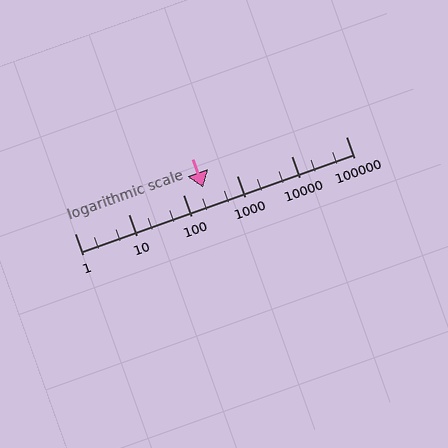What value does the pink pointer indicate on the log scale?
The pointer indicates approximately 230.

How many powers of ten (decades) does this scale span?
The scale spans 5 decades, from 1 to 100000.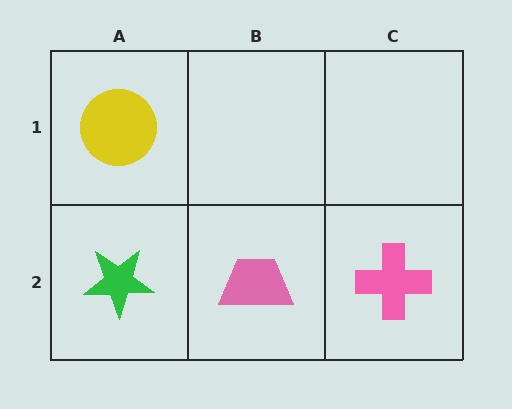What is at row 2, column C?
A pink cross.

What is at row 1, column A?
A yellow circle.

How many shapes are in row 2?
3 shapes.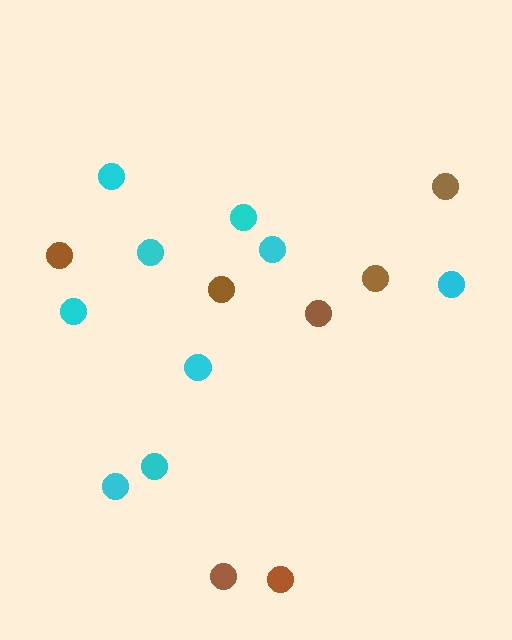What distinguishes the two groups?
There are 2 groups: one group of brown circles (7) and one group of cyan circles (9).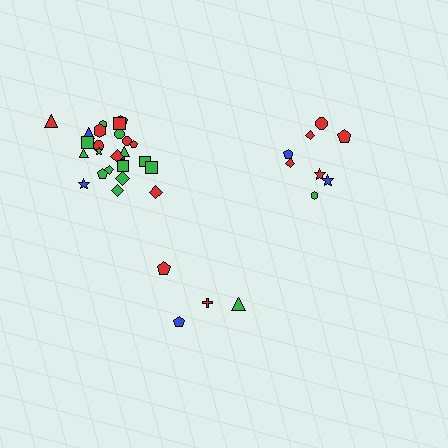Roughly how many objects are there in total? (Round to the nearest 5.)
Roughly 35 objects in total.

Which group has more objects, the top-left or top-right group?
The top-left group.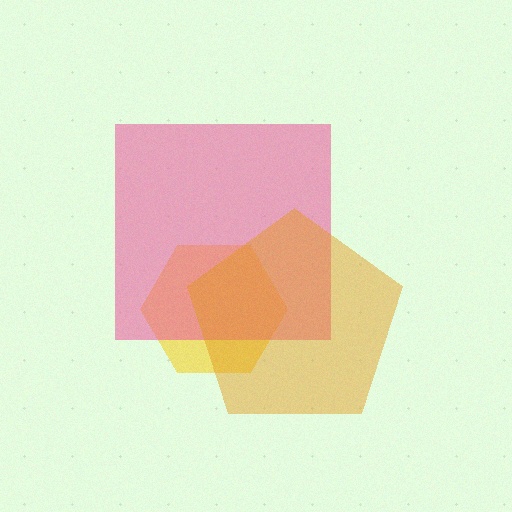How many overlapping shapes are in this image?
There are 3 overlapping shapes in the image.